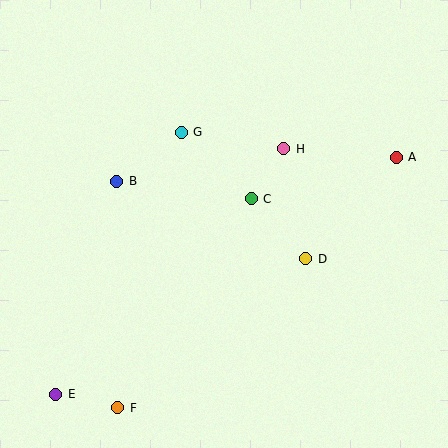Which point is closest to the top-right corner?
Point A is closest to the top-right corner.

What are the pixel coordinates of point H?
Point H is at (284, 149).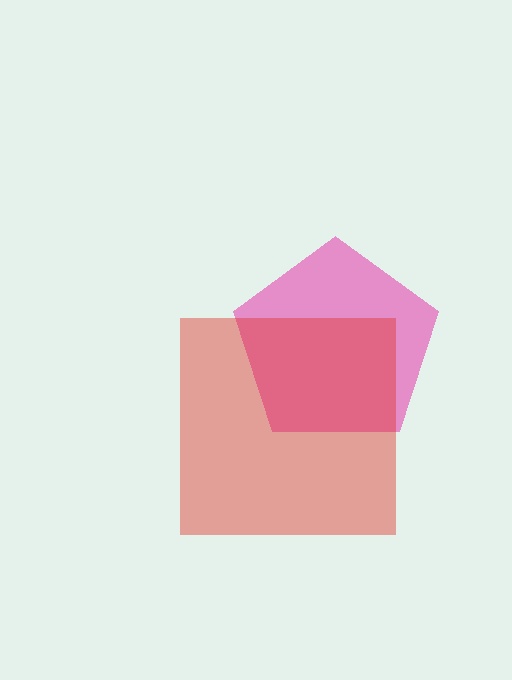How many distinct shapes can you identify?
There are 2 distinct shapes: a pink pentagon, a red square.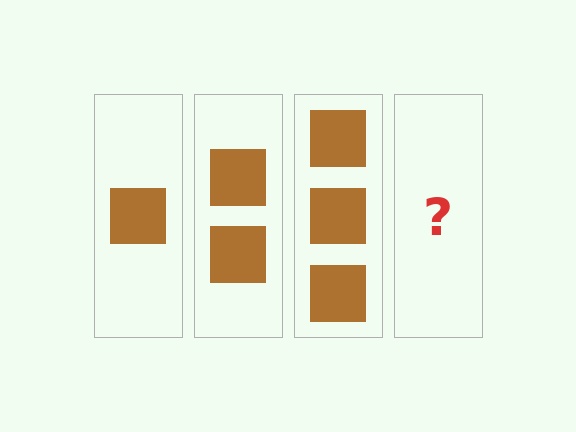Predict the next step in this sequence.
The next step is 4 squares.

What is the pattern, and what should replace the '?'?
The pattern is that each step adds one more square. The '?' should be 4 squares.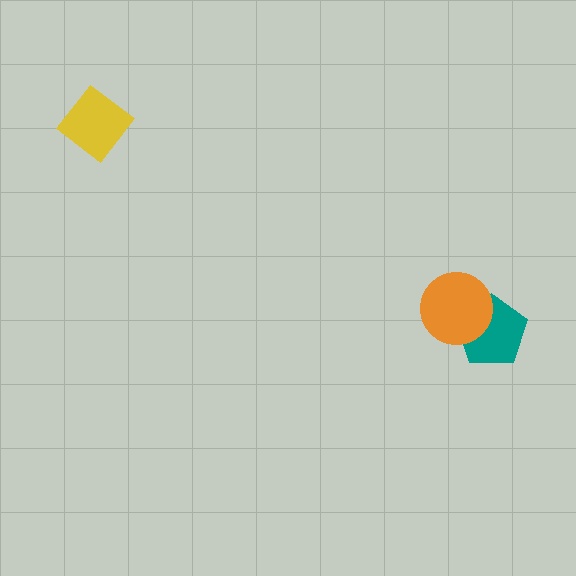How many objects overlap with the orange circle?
1 object overlaps with the orange circle.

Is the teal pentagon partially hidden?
Yes, it is partially covered by another shape.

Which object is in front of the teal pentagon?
The orange circle is in front of the teal pentagon.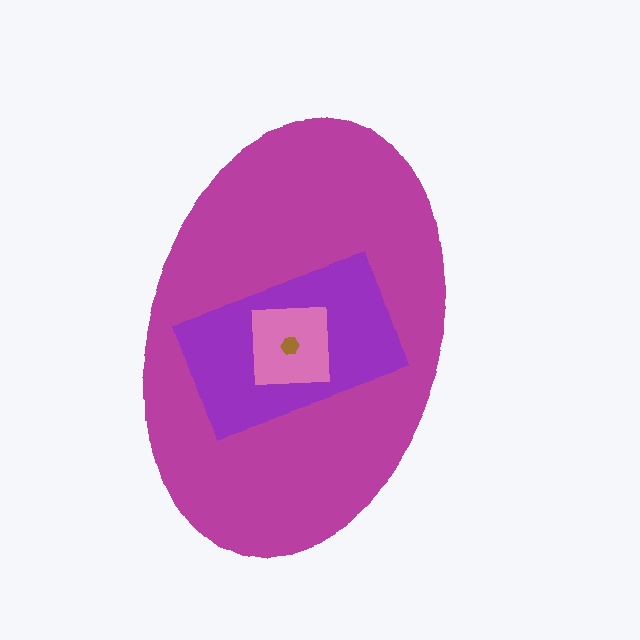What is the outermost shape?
The magenta ellipse.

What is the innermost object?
The brown hexagon.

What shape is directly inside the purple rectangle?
The pink square.